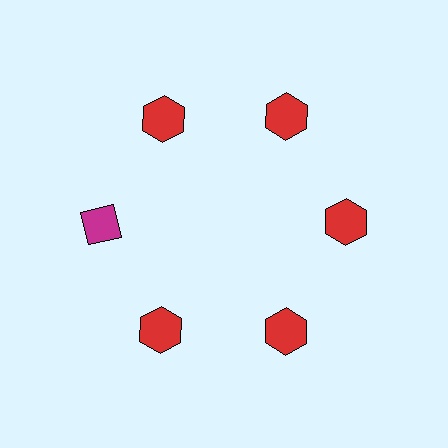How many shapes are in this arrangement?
There are 6 shapes arranged in a ring pattern.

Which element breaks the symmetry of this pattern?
The magenta diamond at roughly the 9 o'clock position breaks the symmetry. All other shapes are red hexagons.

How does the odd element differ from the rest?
It differs in both color (magenta instead of red) and shape (diamond instead of hexagon).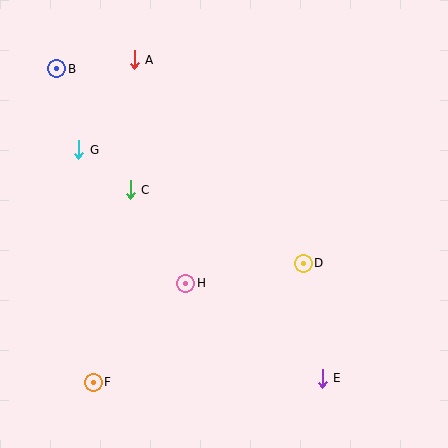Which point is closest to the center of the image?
Point H at (186, 283) is closest to the center.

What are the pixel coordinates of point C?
Point C is at (130, 190).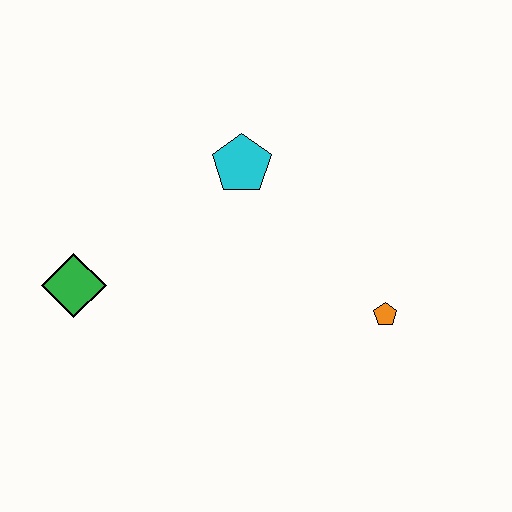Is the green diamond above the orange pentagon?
Yes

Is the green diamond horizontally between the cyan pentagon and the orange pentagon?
No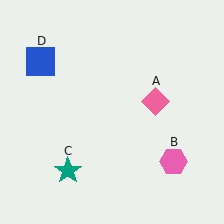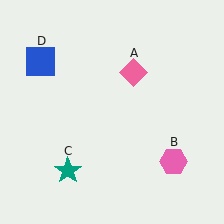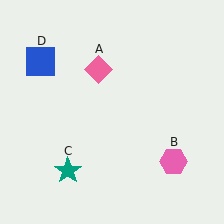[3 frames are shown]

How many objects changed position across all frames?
1 object changed position: pink diamond (object A).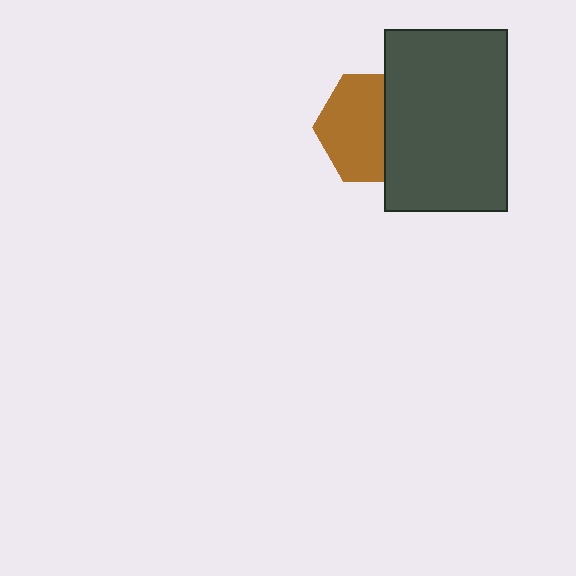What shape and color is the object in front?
The object in front is a dark gray rectangle.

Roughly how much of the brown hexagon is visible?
About half of it is visible (roughly 60%).